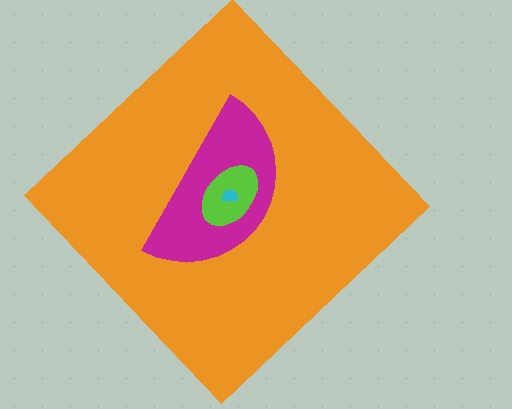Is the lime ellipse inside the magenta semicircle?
Yes.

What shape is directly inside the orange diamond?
The magenta semicircle.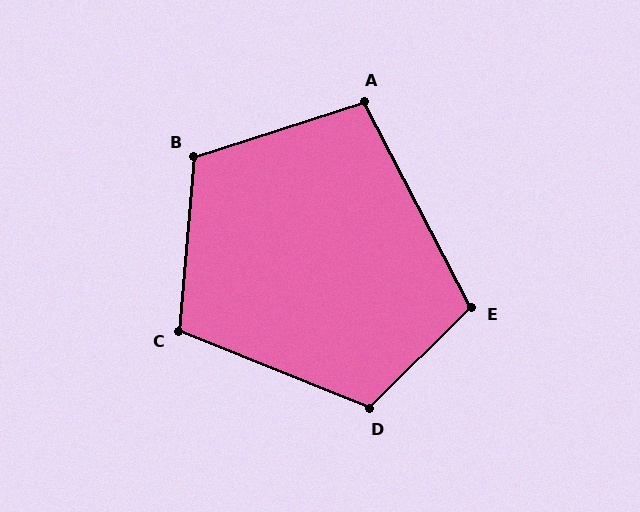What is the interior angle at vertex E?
Approximately 107 degrees (obtuse).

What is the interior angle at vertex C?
Approximately 107 degrees (obtuse).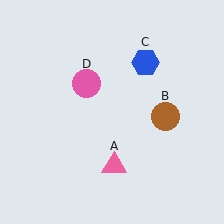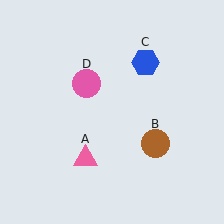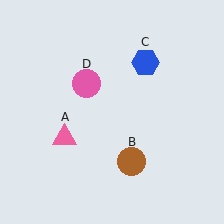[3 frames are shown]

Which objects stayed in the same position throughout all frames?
Blue hexagon (object C) and pink circle (object D) remained stationary.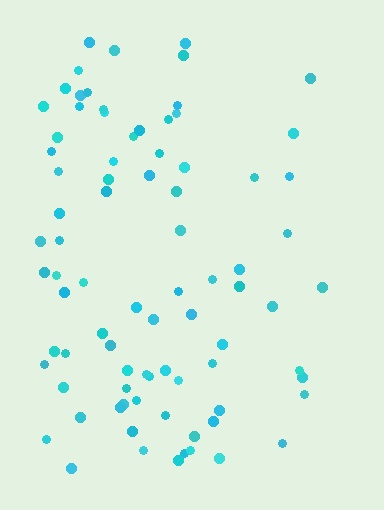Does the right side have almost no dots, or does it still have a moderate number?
Still a moderate number, just noticeably fewer than the left.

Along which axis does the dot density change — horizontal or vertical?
Horizontal.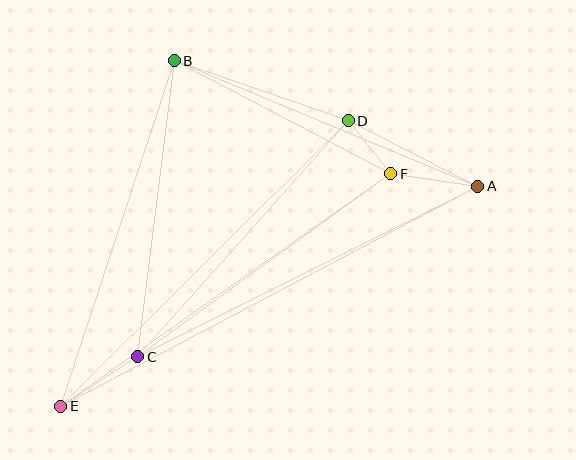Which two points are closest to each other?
Points D and F are closest to each other.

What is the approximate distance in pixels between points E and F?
The distance between E and F is approximately 403 pixels.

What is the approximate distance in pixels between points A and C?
The distance between A and C is approximately 380 pixels.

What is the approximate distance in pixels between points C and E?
The distance between C and E is approximately 92 pixels.